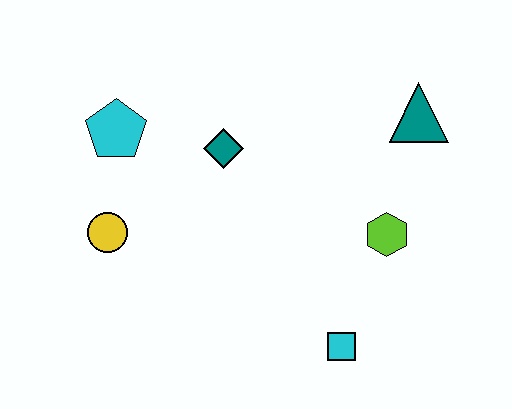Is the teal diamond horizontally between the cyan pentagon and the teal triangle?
Yes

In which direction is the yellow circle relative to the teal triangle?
The yellow circle is to the left of the teal triangle.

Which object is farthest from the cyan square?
The cyan pentagon is farthest from the cyan square.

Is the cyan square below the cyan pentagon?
Yes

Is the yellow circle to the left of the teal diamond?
Yes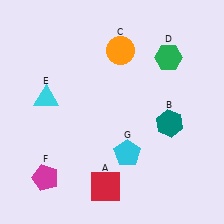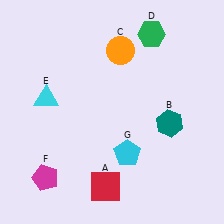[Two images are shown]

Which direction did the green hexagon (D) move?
The green hexagon (D) moved up.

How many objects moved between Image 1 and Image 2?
1 object moved between the two images.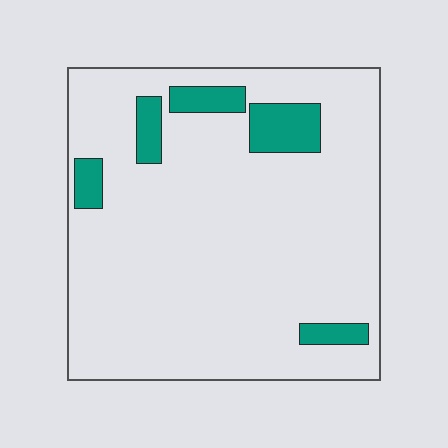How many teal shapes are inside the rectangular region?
5.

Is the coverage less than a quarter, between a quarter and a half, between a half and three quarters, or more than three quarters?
Less than a quarter.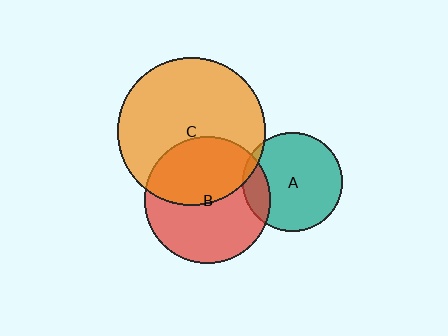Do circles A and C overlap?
Yes.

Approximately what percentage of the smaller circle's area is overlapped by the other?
Approximately 5%.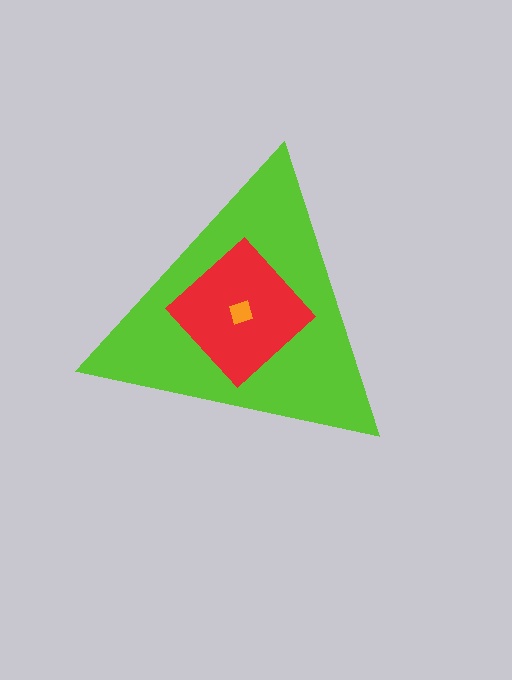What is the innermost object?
The orange diamond.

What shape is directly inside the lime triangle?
The red diamond.